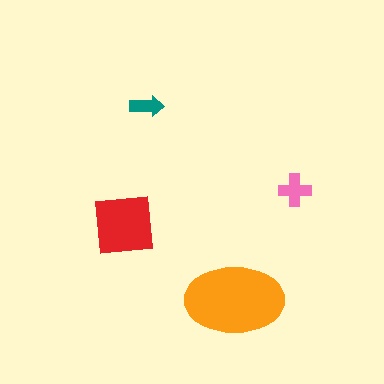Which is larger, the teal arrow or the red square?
The red square.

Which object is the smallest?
The teal arrow.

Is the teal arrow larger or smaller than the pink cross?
Smaller.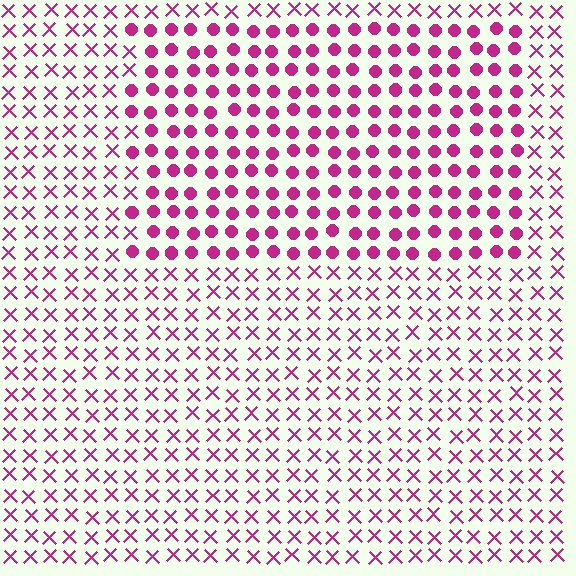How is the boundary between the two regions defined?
The boundary is defined by a change in element shape: circles inside vs. X marks outside. All elements share the same color and spacing.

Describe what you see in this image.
The image is filled with small magenta elements arranged in a uniform grid. A rectangle-shaped region contains circles, while the surrounding area contains X marks. The boundary is defined purely by the change in element shape.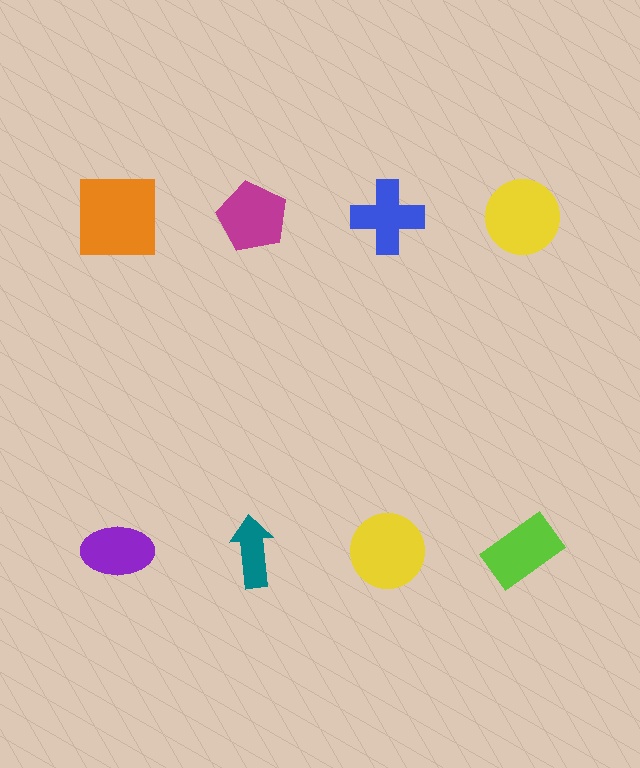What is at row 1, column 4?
A yellow circle.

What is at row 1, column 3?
A blue cross.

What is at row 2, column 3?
A yellow circle.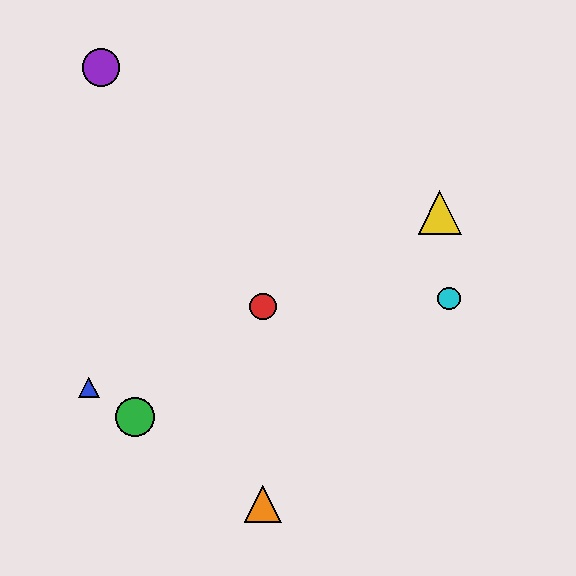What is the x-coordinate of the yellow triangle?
The yellow triangle is at x≈440.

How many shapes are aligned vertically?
2 shapes (the red circle, the orange triangle) are aligned vertically.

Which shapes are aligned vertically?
The red circle, the orange triangle are aligned vertically.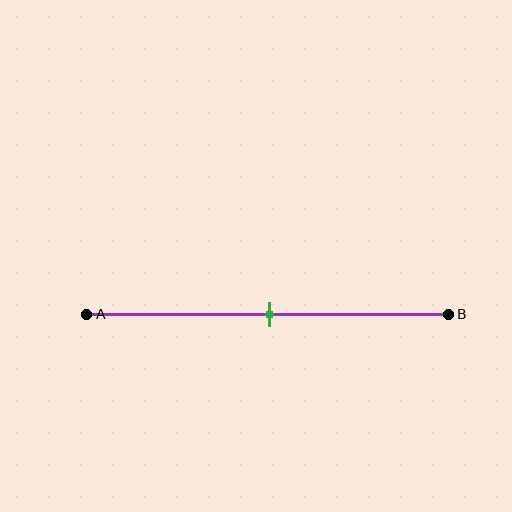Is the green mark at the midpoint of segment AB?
Yes, the mark is approximately at the midpoint.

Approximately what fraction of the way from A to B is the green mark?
The green mark is approximately 50% of the way from A to B.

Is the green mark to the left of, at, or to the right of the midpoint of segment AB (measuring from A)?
The green mark is approximately at the midpoint of segment AB.